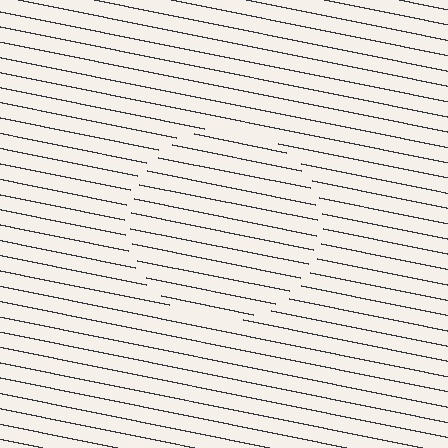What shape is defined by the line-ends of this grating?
An illusory circle. The interior of the shape contains the same grating, shifted by half a period — the contour is defined by the phase discontinuity where line-ends from the inner and outer gratings abut.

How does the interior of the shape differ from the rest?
The interior of the shape contains the same grating, shifted by half a period — the contour is defined by the phase discontinuity where line-ends from the inner and outer gratings abut.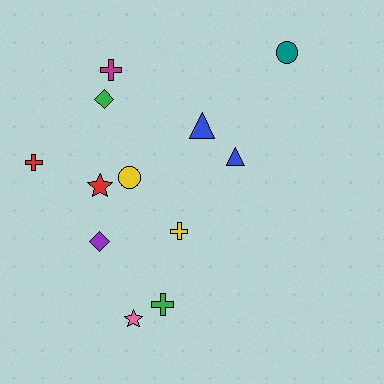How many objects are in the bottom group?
There are 4 objects.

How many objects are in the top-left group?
There are 5 objects.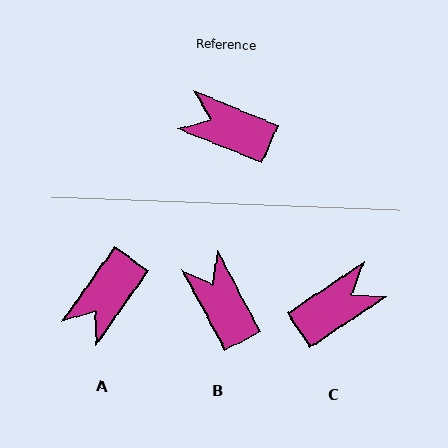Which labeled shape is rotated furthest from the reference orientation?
C, about 124 degrees away.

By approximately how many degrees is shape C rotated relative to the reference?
Approximately 124 degrees clockwise.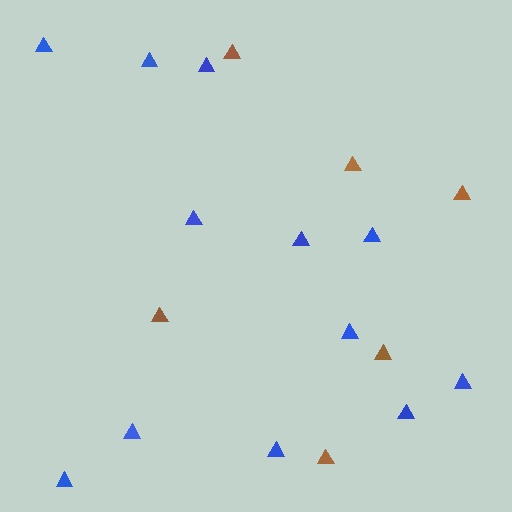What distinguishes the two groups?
There are 2 groups: one group of blue triangles (12) and one group of brown triangles (6).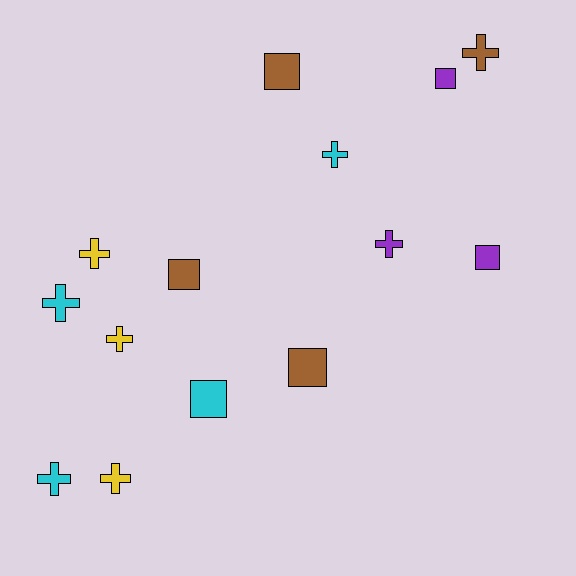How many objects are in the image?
There are 14 objects.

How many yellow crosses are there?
There are 3 yellow crosses.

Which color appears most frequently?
Brown, with 4 objects.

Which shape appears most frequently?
Cross, with 8 objects.